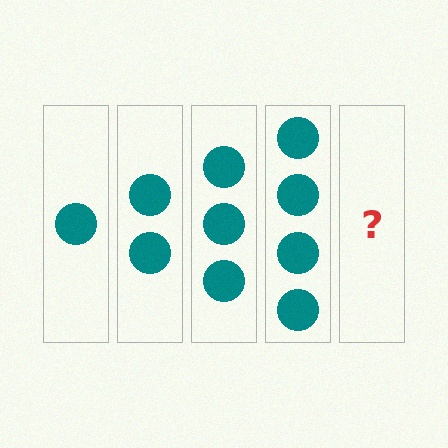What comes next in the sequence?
The next element should be 5 circles.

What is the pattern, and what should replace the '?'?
The pattern is that each step adds one more circle. The '?' should be 5 circles.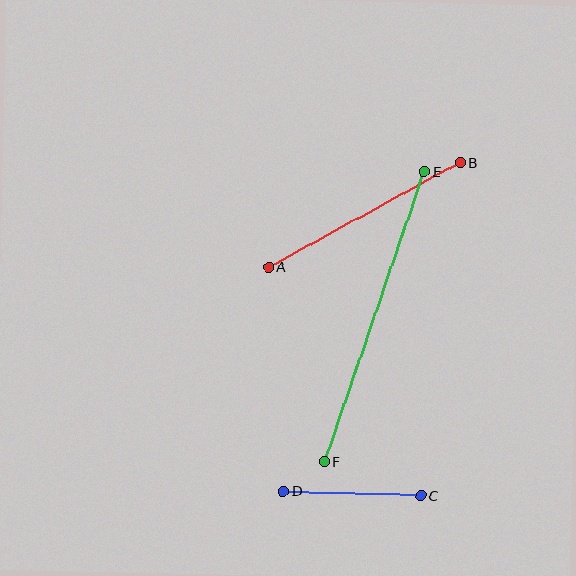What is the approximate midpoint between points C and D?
The midpoint is at approximately (352, 493) pixels.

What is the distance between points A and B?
The distance is approximately 218 pixels.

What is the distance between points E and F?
The distance is approximately 307 pixels.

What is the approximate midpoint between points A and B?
The midpoint is at approximately (364, 215) pixels.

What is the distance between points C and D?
The distance is approximately 137 pixels.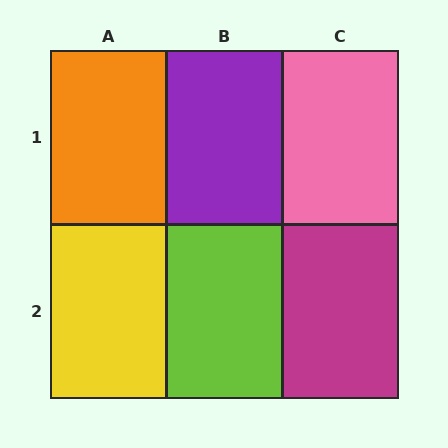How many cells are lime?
1 cell is lime.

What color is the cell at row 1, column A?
Orange.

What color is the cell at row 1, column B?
Purple.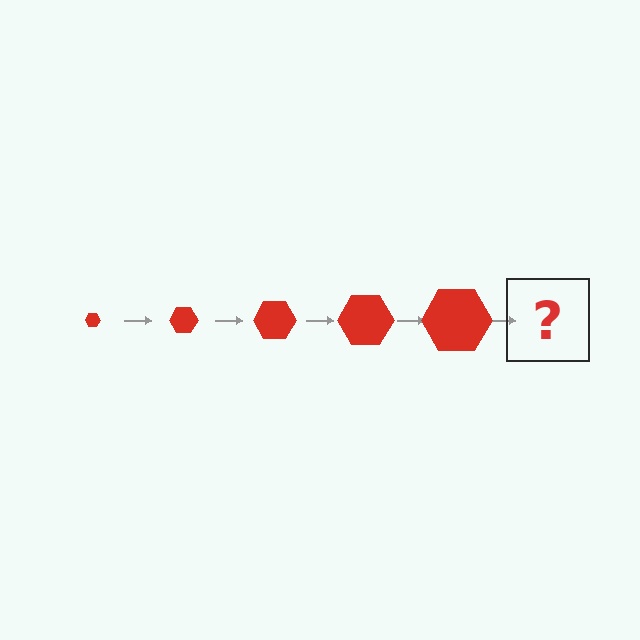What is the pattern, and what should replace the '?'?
The pattern is that the hexagon gets progressively larger each step. The '?' should be a red hexagon, larger than the previous one.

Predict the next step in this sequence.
The next step is a red hexagon, larger than the previous one.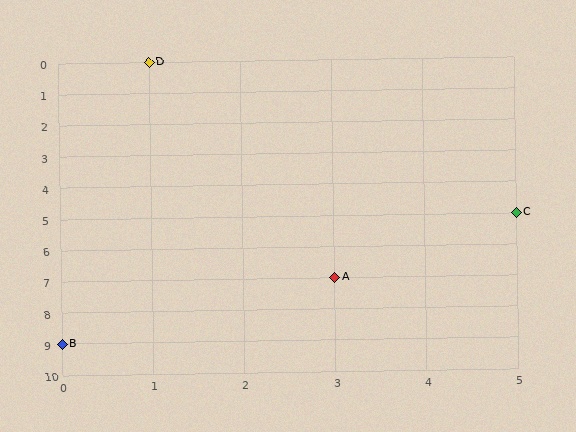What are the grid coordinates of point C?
Point C is at grid coordinates (5, 5).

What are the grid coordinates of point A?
Point A is at grid coordinates (3, 7).